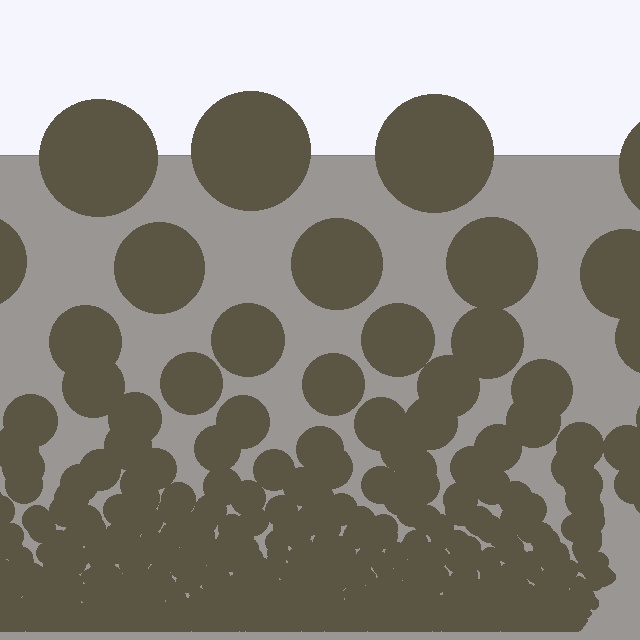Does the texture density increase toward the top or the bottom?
Density increases toward the bottom.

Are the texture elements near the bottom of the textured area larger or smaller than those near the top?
Smaller. The gradient is inverted — elements near the bottom are smaller and denser.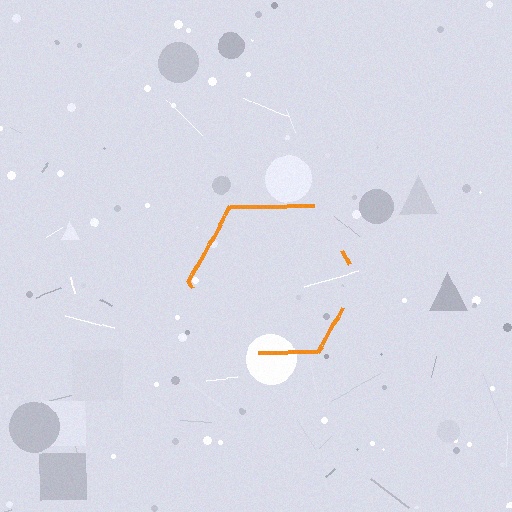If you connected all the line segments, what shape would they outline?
They would outline a hexagon.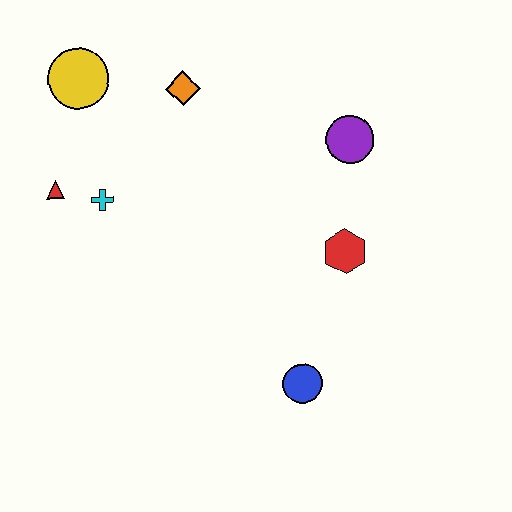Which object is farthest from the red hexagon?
The yellow circle is farthest from the red hexagon.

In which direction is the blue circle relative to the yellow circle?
The blue circle is below the yellow circle.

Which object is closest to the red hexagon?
The purple circle is closest to the red hexagon.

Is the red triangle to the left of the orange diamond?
Yes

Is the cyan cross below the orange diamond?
Yes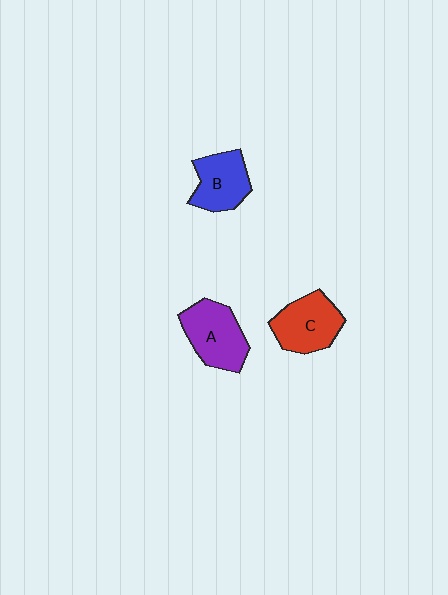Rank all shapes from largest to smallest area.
From largest to smallest: A (purple), C (red), B (blue).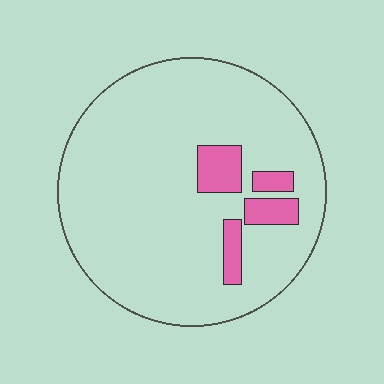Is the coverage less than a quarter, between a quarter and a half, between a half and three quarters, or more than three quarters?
Less than a quarter.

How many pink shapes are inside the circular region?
4.